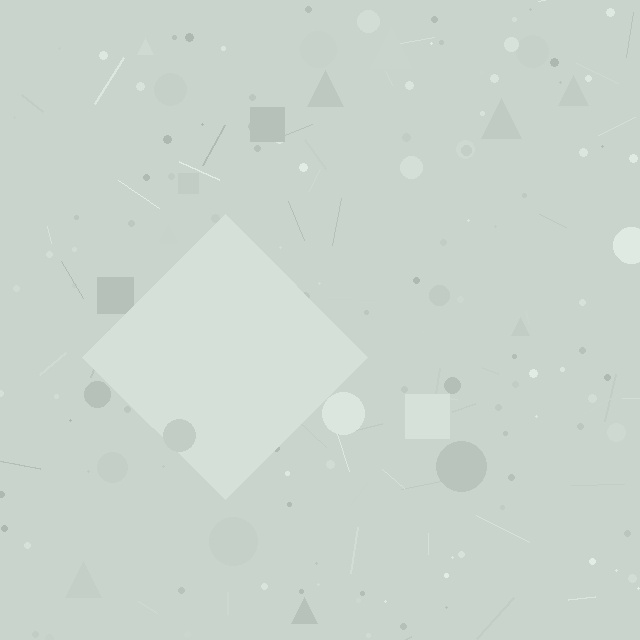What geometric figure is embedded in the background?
A diamond is embedded in the background.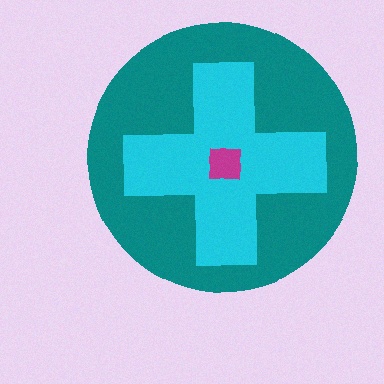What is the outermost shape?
The teal circle.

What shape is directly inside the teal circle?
The cyan cross.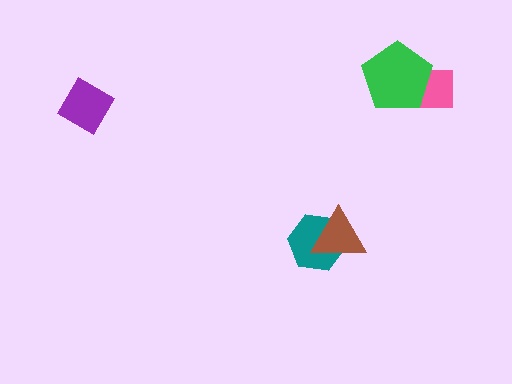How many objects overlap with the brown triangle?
1 object overlaps with the brown triangle.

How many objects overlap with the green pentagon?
1 object overlaps with the green pentagon.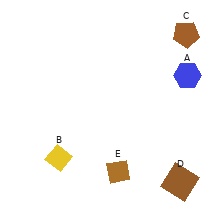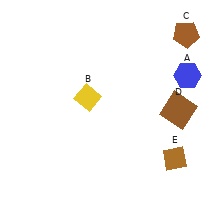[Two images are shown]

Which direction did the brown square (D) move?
The brown square (D) moved up.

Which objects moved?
The objects that moved are: the yellow diamond (B), the brown square (D), the brown diamond (E).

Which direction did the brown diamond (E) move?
The brown diamond (E) moved right.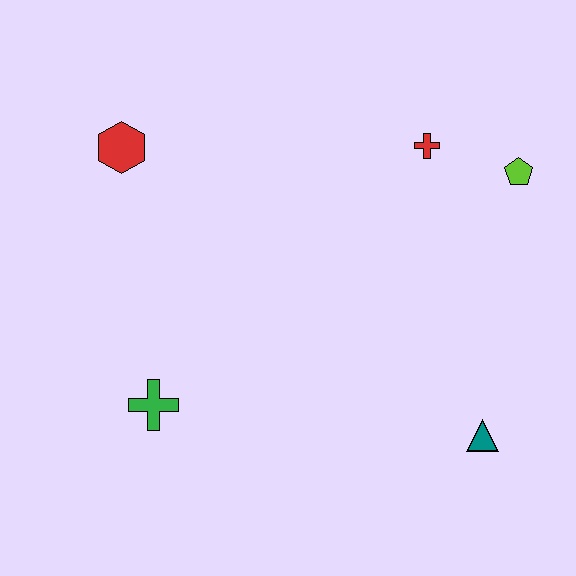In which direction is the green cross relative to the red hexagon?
The green cross is below the red hexagon.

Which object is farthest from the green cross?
The lime pentagon is farthest from the green cross.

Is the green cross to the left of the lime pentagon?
Yes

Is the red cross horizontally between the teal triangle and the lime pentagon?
No